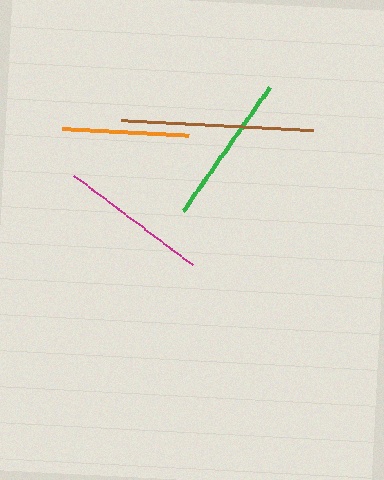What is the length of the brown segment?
The brown segment is approximately 192 pixels long.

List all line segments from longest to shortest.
From longest to shortest: brown, green, magenta, orange.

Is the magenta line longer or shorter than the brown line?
The brown line is longer than the magenta line.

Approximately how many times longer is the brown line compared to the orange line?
The brown line is approximately 1.5 times the length of the orange line.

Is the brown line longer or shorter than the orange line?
The brown line is longer than the orange line.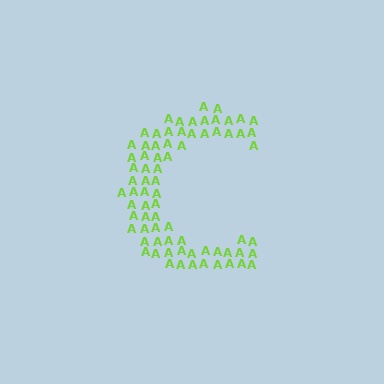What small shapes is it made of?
It is made of small letter A's.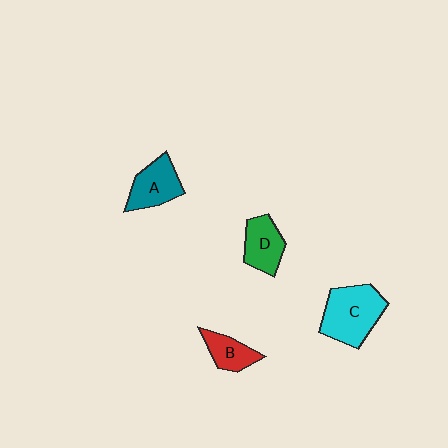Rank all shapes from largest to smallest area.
From largest to smallest: C (cyan), A (teal), D (green), B (red).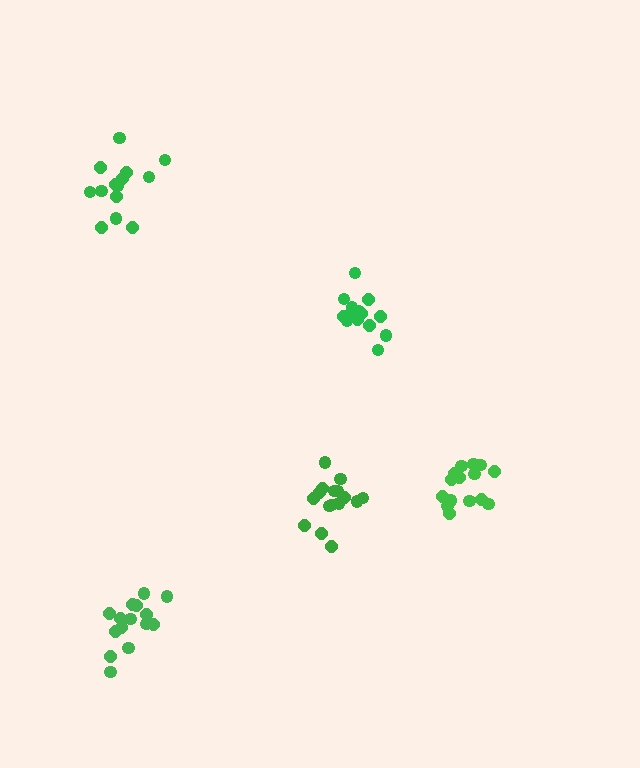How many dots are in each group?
Group 1: 14 dots, Group 2: 15 dots, Group 3: 14 dots, Group 4: 16 dots, Group 5: 15 dots (74 total).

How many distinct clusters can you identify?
There are 5 distinct clusters.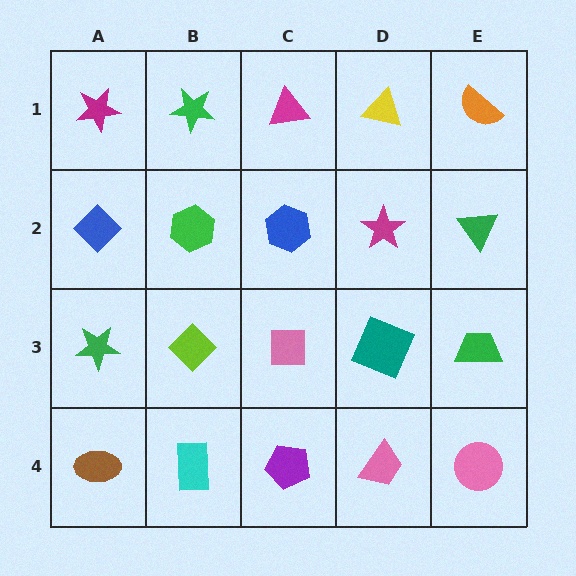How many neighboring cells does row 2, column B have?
4.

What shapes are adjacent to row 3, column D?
A magenta star (row 2, column D), a pink trapezoid (row 4, column D), a pink square (row 3, column C), a green trapezoid (row 3, column E).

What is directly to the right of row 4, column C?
A pink trapezoid.